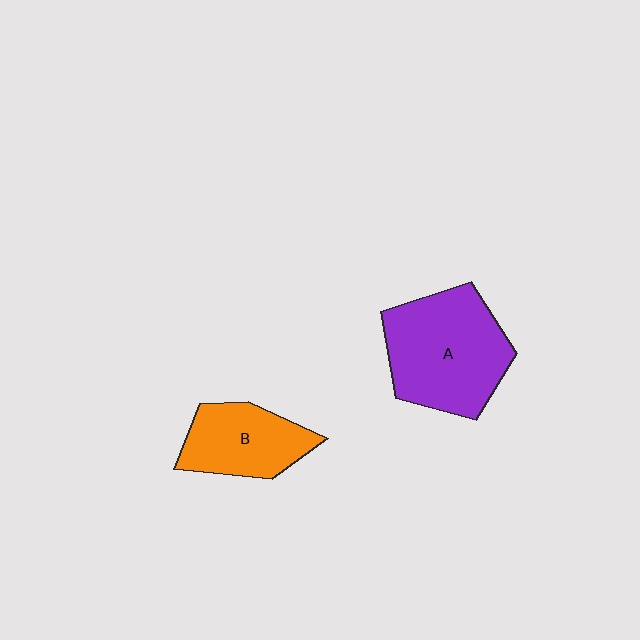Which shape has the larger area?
Shape A (purple).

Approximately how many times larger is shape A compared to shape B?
Approximately 1.6 times.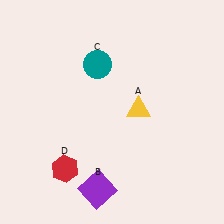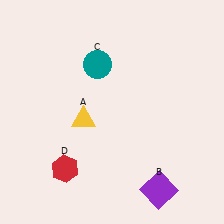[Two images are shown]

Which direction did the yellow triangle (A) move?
The yellow triangle (A) moved left.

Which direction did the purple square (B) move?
The purple square (B) moved right.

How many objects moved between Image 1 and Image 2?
2 objects moved between the two images.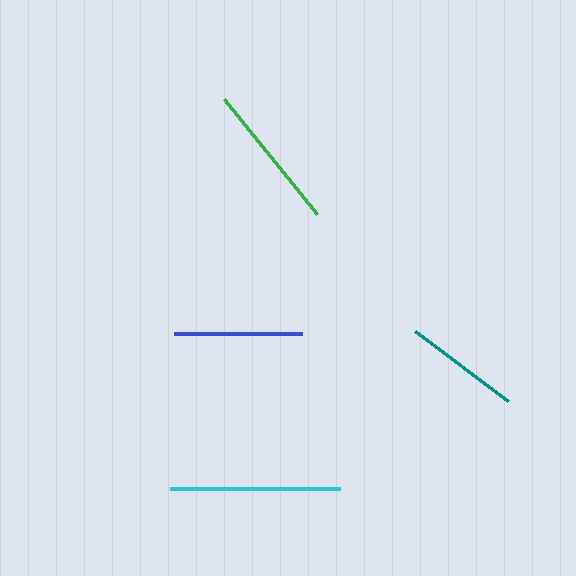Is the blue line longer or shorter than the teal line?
The blue line is longer than the teal line.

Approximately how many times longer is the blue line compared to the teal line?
The blue line is approximately 1.1 times the length of the teal line.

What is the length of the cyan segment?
The cyan segment is approximately 170 pixels long.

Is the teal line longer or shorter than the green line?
The green line is longer than the teal line.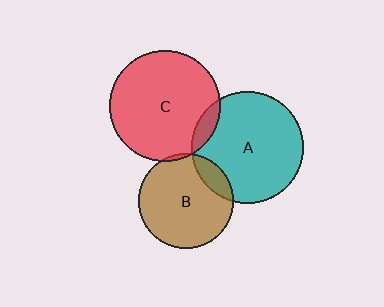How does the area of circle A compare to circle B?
Approximately 1.4 times.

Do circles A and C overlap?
Yes.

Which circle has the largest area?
Circle A (teal).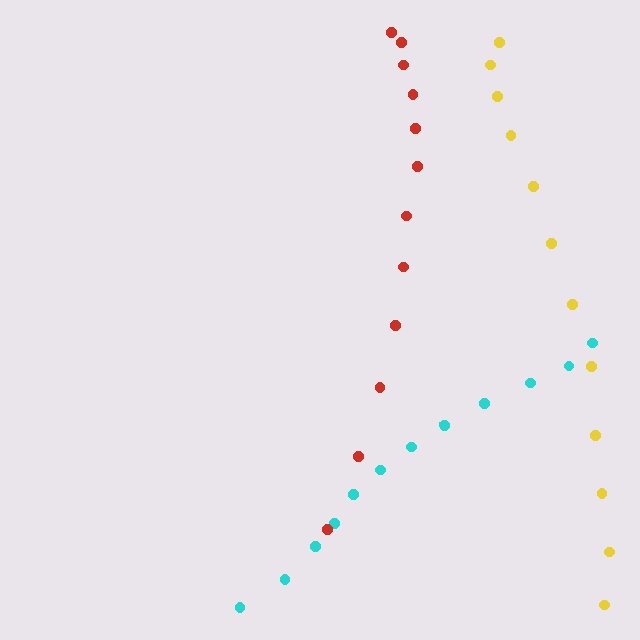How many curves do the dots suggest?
There are 3 distinct paths.